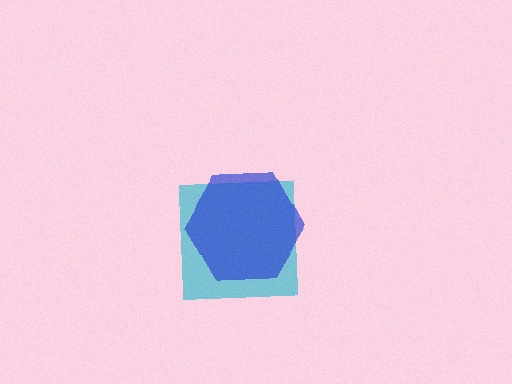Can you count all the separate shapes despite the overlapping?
Yes, there are 2 separate shapes.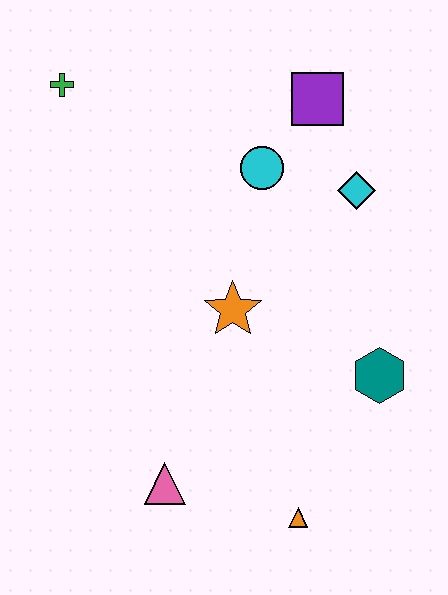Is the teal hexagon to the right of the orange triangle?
Yes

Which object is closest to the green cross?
The cyan circle is closest to the green cross.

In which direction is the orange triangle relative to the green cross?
The orange triangle is below the green cross.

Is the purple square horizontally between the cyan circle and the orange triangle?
No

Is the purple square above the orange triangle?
Yes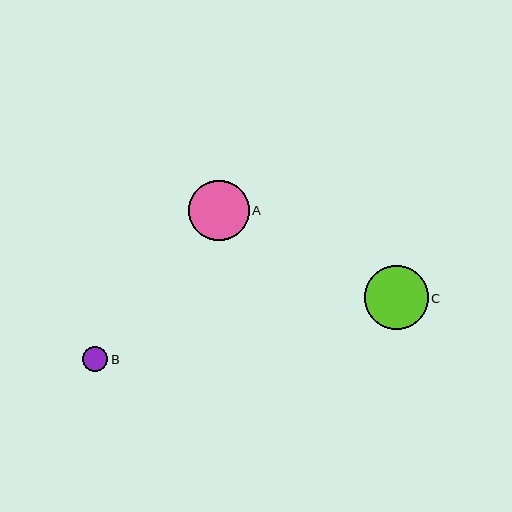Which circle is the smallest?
Circle B is the smallest with a size of approximately 25 pixels.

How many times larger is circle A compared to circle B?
Circle A is approximately 2.4 times the size of circle B.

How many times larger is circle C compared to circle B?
Circle C is approximately 2.5 times the size of circle B.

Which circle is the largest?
Circle C is the largest with a size of approximately 64 pixels.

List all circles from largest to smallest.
From largest to smallest: C, A, B.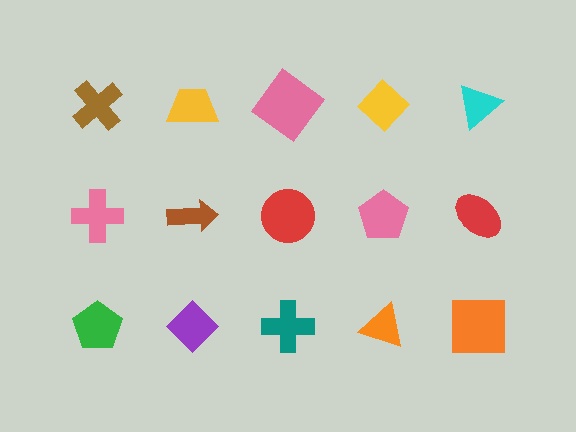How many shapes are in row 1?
5 shapes.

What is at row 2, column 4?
A pink pentagon.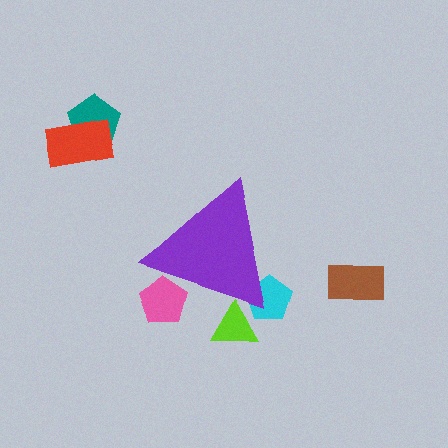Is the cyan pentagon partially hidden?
Yes, the cyan pentagon is partially hidden behind the purple triangle.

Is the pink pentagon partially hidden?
Yes, the pink pentagon is partially hidden behind the purple triangle.